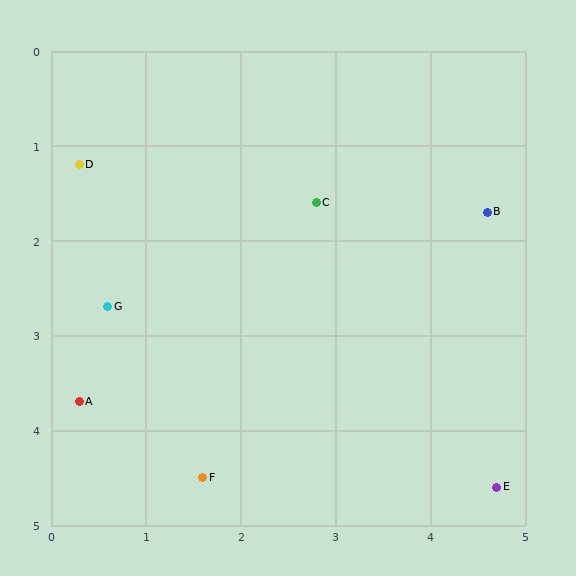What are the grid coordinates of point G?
Point G is at approximately (0.6, 2.7).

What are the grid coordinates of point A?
Point A is at approximately (0.3, 3.7).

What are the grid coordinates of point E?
Point E is at approximately (4.7, 4.6).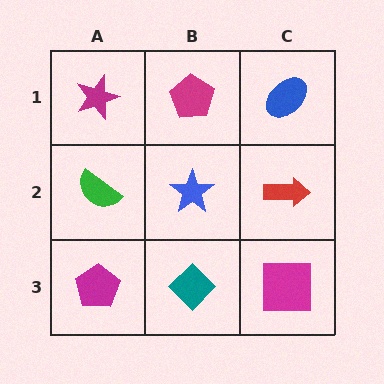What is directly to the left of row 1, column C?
A magenta pentagon.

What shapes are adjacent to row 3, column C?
A red arrow (row 2, column C), a teal diamond (row 3, column B).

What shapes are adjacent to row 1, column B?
A blue star (row 2, column B), a magenta star (row 1, column A), a blue ellipse (row 1, column C).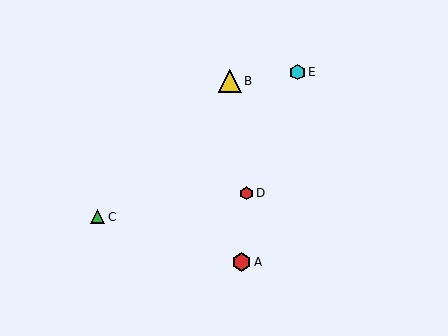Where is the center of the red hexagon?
The center of the red hexagon is at (247, 193).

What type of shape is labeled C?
Shape C is a green triangle.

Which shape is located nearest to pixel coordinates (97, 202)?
The green triangle (labeled C) at (98, 217) is nearest to that location.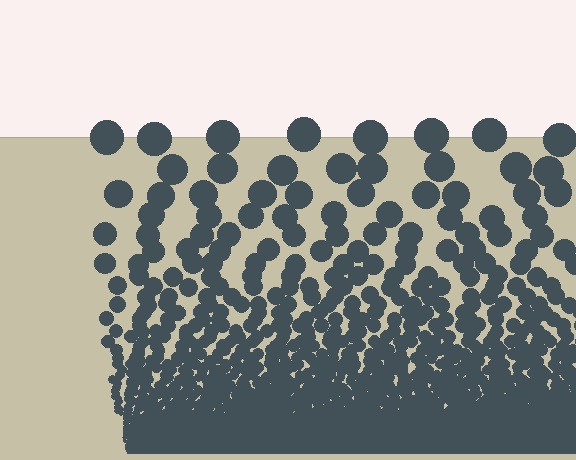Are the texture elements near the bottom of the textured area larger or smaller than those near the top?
Smaller. The gradient is inverted — elements near the bottom are smaller and denser.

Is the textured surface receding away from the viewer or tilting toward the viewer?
The surface appears to tilt toward the viewer. Texture elements get larger and sparser toward the top.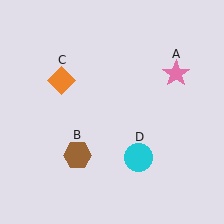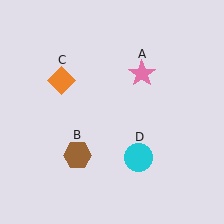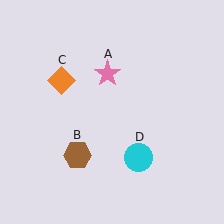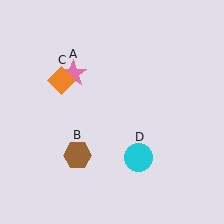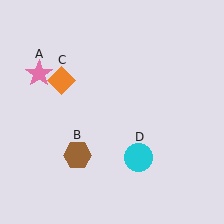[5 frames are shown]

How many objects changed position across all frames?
1 object changed position: pink star (object A).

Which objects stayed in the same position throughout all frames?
Brown hexagon (object B) and orange diamond (object C) and cyan circle (object D) remained stationary.